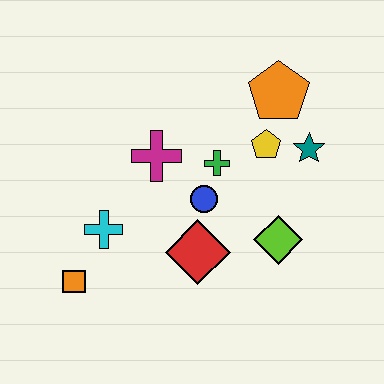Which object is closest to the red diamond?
The blue circle is closest to the red diamond.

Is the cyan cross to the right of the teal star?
No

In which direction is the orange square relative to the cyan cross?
The orange square is below the cyan cross.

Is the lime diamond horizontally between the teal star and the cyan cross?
Yes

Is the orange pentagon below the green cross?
No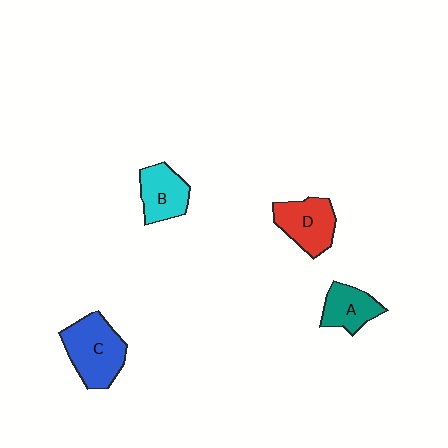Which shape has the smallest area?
Shape A (teal).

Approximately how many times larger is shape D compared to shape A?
Approximately 1.3 times.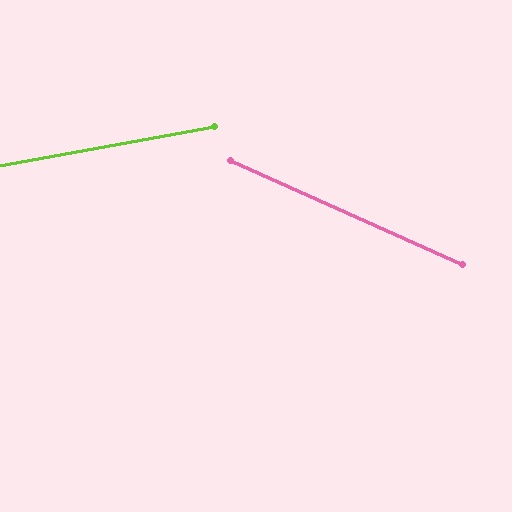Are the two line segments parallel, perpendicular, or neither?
Neither parallel nor perpendicular — they differ by about 35°.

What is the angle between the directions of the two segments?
Approximately 35 degrees.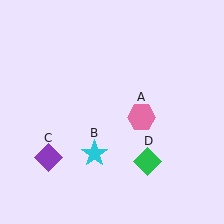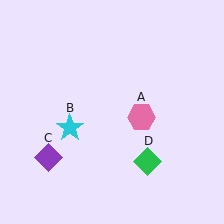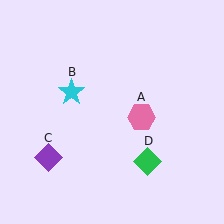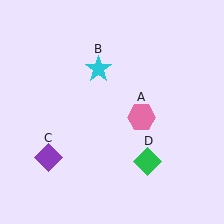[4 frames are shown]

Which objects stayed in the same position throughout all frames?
Pink hexagon (object A) and purple diamond (object C) and green diamond (object D) remained stationary.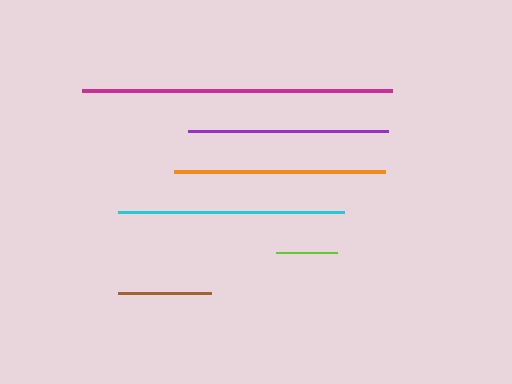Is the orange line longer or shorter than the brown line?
The orange line is longer than the brown line.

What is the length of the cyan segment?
The cyan segment is approximately 226 pixels long.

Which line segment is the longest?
The magenta line is the longest at approximately 310 pixels.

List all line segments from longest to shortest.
From longest to shortest: magenta, cyan, orange, purple, brown, lime.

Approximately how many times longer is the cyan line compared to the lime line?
The cyan line is approximately 3.7 times the length of the lime line.